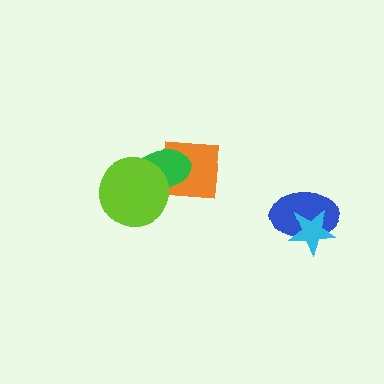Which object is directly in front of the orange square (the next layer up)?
The green ellipse is directly in front of the orange square.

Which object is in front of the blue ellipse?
The cyan star is in front of the blue ellipse.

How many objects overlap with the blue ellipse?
1 object overlaps with the blue ellipse.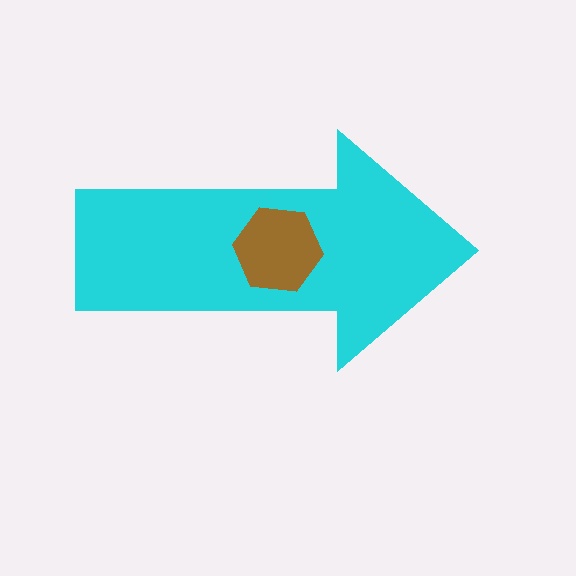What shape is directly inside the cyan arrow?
The brown hexagon.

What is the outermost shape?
The cyan arrow.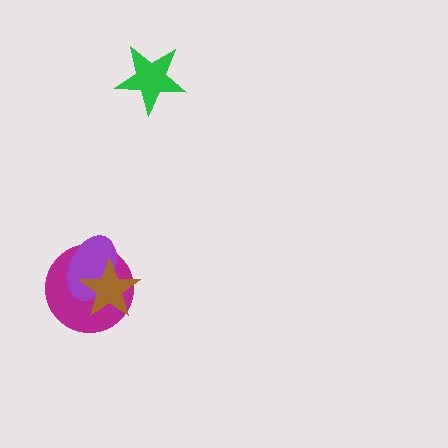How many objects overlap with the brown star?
2 objects overlap with the brown star.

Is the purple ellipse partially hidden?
Yes, it is partially covered by another shape.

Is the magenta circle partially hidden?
Yes, it is partially covered by another shape.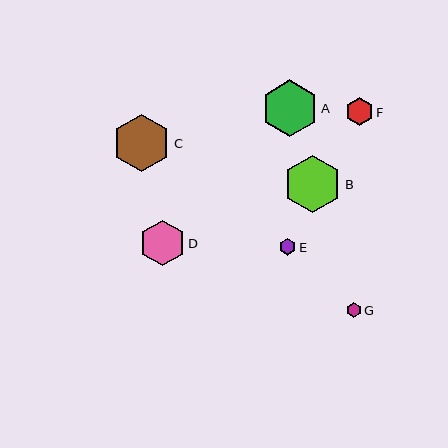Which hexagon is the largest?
Hexagon C is the largest with a size of approximately 58 pixels.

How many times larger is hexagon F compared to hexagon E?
Hexagon F is approximately 1.6 times the size of hexagon E.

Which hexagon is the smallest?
Hexagon G is the smallest with a size of approximately 15 pixels.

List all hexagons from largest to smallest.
From largest to smallest: C, B, A, D, F, E, G.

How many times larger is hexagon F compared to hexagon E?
Hexagon F is approximately 1.6 times the size of hexagon E.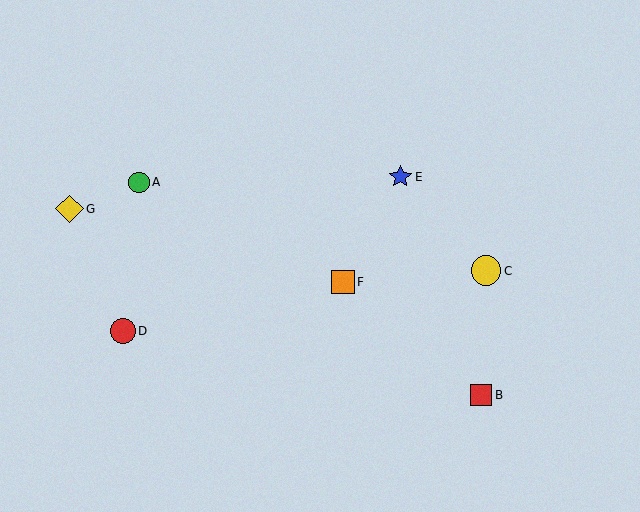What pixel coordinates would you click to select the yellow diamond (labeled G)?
Click at (69, 209) to select the yellow diamond G.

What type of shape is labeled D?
Shape D is a red circle.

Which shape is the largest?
The yellow circle (labeled C) is the largest.